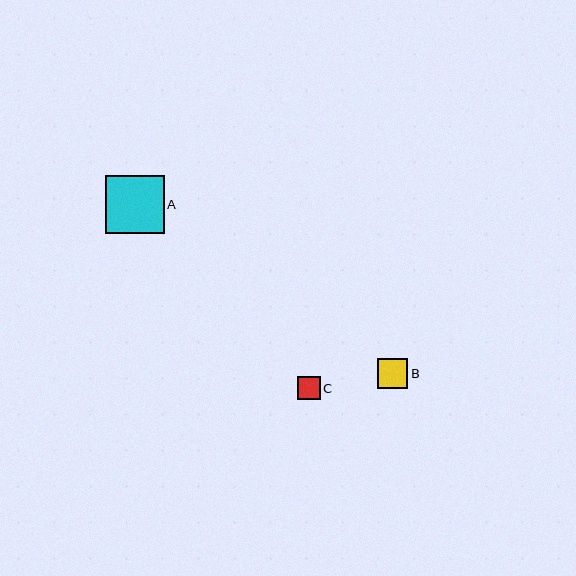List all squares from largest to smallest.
From largest to smallest: A, B, C.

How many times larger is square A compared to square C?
Square A is approximately 2.6 times the size of square C.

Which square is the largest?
Square A is the largest with a size of approximately 58 pixels.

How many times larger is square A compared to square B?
Square A is approximately 2.0 times the size of square B.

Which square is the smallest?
Square C is the smallest with a size of approximately 23 pixels.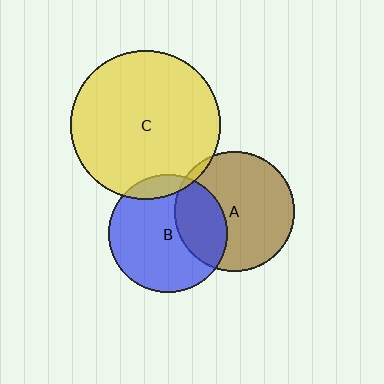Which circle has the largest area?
Circle C (yellow).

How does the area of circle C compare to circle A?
Approximately 1.6 times.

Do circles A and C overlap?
Yes.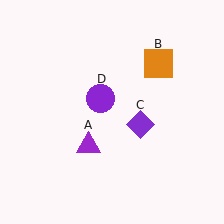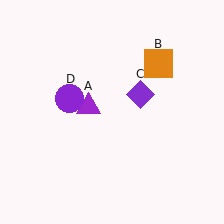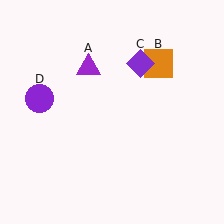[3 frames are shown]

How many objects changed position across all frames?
3 objects changed position: purple triangle (object A), purple diamond (object C), purple circle (object D).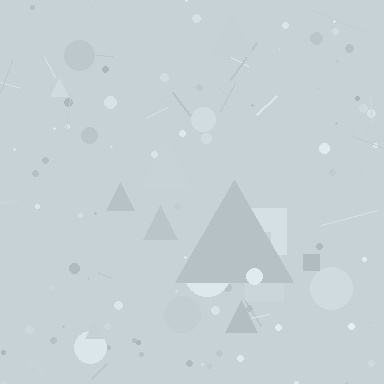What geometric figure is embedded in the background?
A triangle is embedded in the background.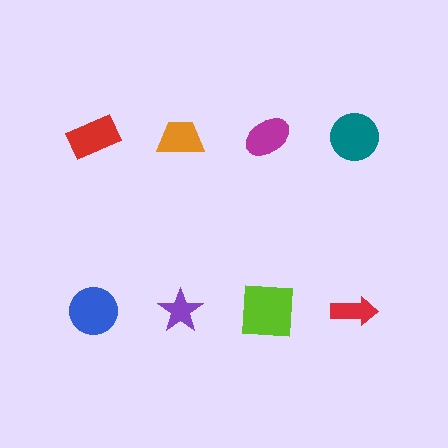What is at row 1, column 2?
An orange trapezoid.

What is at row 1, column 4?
A teal circle.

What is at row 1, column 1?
A red rectangle.